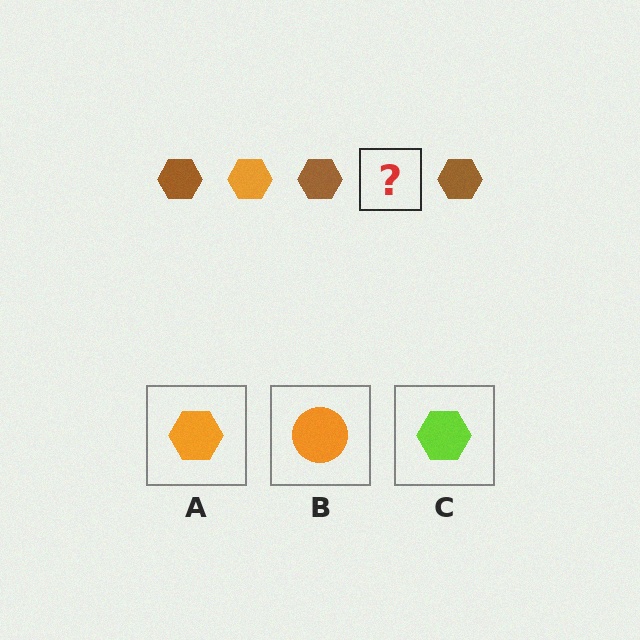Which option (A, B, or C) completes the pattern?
A.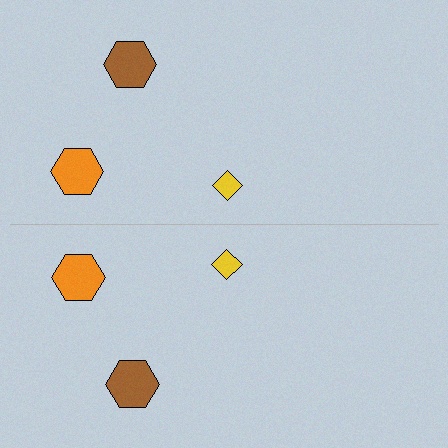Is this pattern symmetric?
Yes, this pattern has bilateral (reflection) symmetry.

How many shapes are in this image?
There are 6 shapes in this image.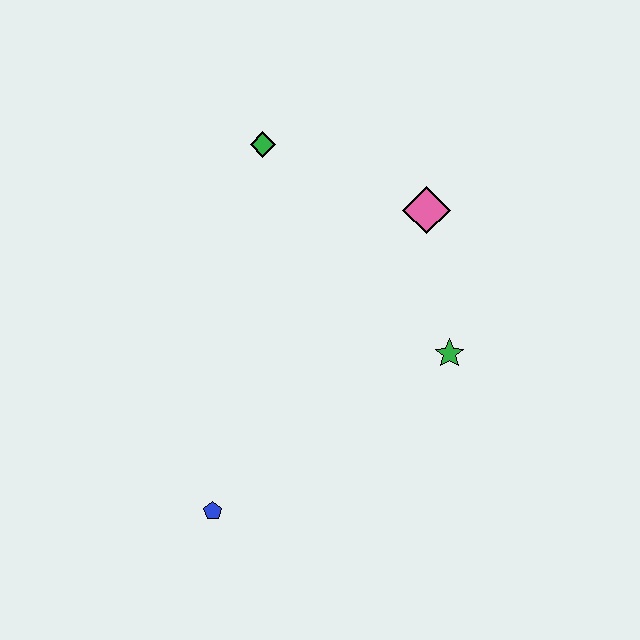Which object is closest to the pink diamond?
The green star is closest to the pink diamond.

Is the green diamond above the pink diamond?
Yes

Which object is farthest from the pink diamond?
The blue pentagon is farthest from the pink diamond.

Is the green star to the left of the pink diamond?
No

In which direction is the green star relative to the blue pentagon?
The green star is to the right of the blue pentagon.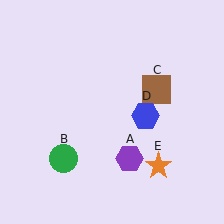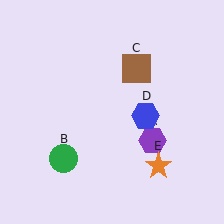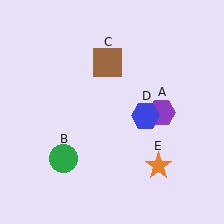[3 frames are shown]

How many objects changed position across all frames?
2 objects changed position: purple hexagon (object A), brown square (object C).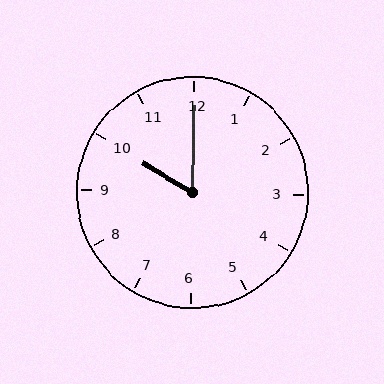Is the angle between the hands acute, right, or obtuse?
It is acute.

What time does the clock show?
10:00.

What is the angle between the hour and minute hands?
Approximately 60 degrees.